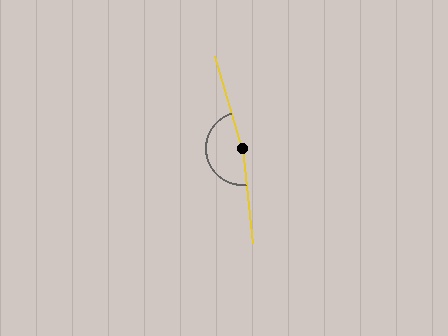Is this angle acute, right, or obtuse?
It is obtuse.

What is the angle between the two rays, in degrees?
Approximately 169 degrees.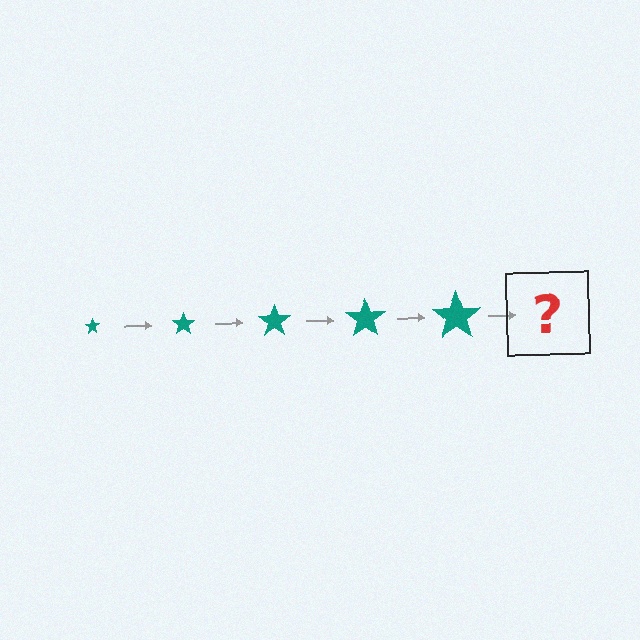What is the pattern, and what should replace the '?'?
The pattern is that the star gets progressively larger each step. The '?' should be a teal star, larger than the previous one.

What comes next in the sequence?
The next element should be a teal star, larger than the previous one.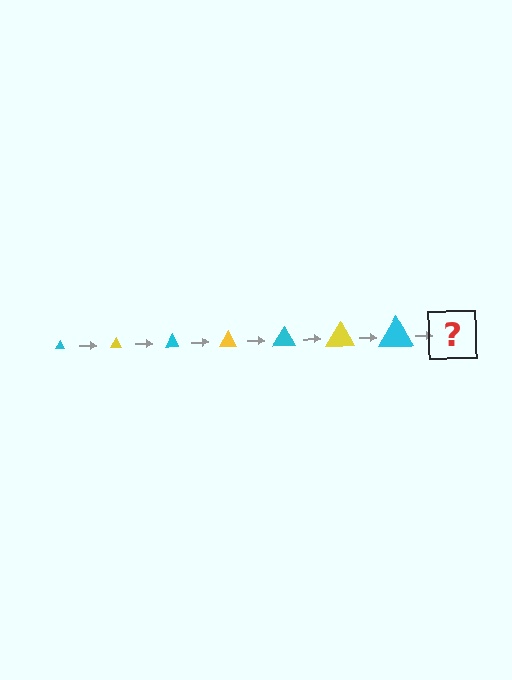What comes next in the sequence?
The next element should be a yellow triangle, larger than the previous one.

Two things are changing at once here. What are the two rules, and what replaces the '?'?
The two rules are that the triangle grows larger each step and the color cycles through cyan and yellow. The '?' should be a yellow triangle, larger than the previous one.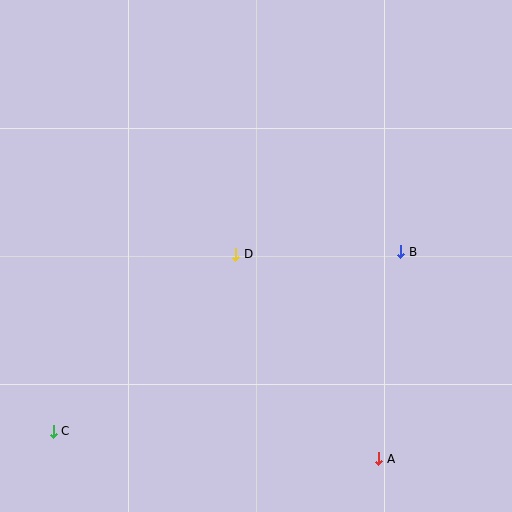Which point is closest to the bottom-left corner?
Point C is closest to the bottom-left corner.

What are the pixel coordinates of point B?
Point B is at (401, 252).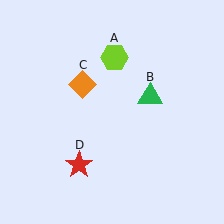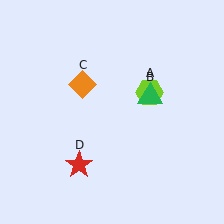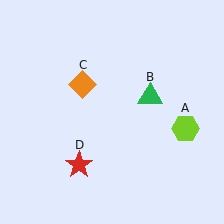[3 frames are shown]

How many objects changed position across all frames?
1 object changed position: lime hexagon (object A).